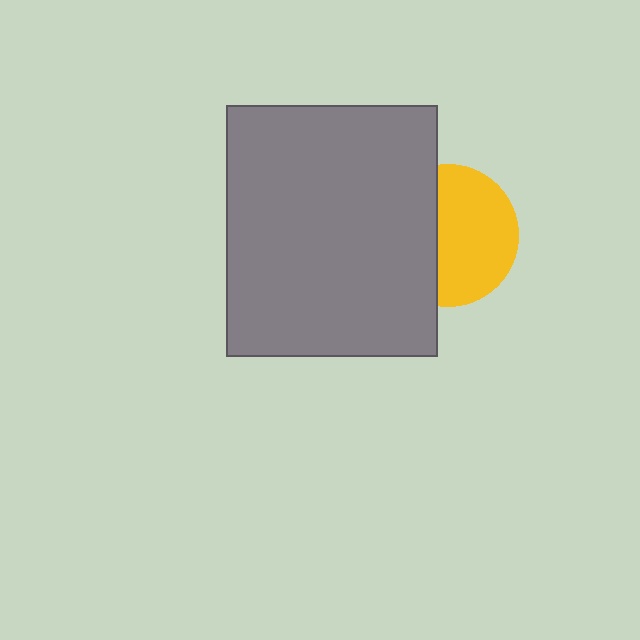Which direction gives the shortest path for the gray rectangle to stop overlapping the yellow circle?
Moving left gives the shortest separation.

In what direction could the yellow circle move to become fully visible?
The yellow circle could move right. That would shift it out from behind the gray rectangle entirely.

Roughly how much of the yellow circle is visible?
About half of it is visible (roughly 60%).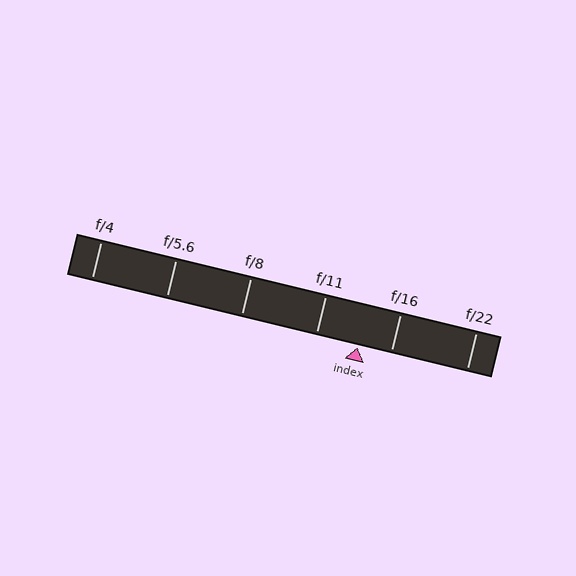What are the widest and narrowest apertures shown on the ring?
The widest aperture shown is f/4 and the narrowest is f/22.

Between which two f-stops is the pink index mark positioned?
The index mark is between f/11 and f/16.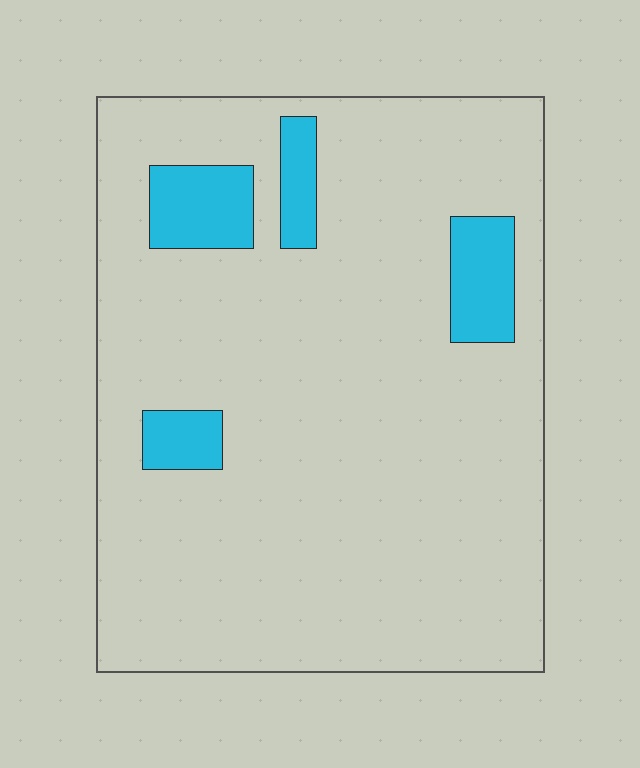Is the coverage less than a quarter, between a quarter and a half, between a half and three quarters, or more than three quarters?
Less than a quarter.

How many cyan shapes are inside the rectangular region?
4.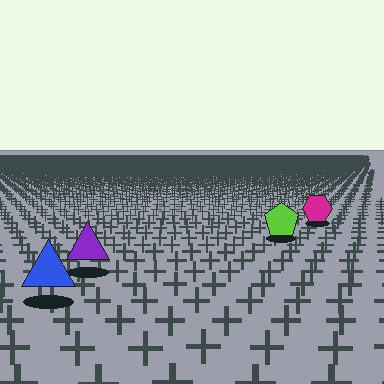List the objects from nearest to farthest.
From nearest to farthest: the blue triangle, the purple triangle, the lime pentagon, the magenta hexagon.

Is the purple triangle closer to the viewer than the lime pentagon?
Yes. The purple triangle is closer — you can tell from the texture gradient: the ground texture is coarser near it.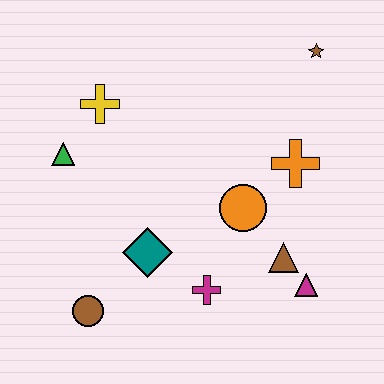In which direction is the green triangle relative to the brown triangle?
The green triangle is to the left of the brown triangle.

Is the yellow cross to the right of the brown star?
No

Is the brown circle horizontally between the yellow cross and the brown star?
No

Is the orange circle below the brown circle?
No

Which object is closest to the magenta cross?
The teal diamond is closest to the magenta cross.